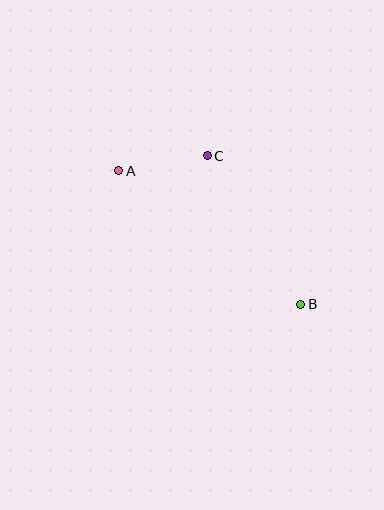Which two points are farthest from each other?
Points A and B are farthest from each other.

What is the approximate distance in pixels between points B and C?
The distance between B and C is approximately 175 pixels.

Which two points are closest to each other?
Points A and C are closest to each other.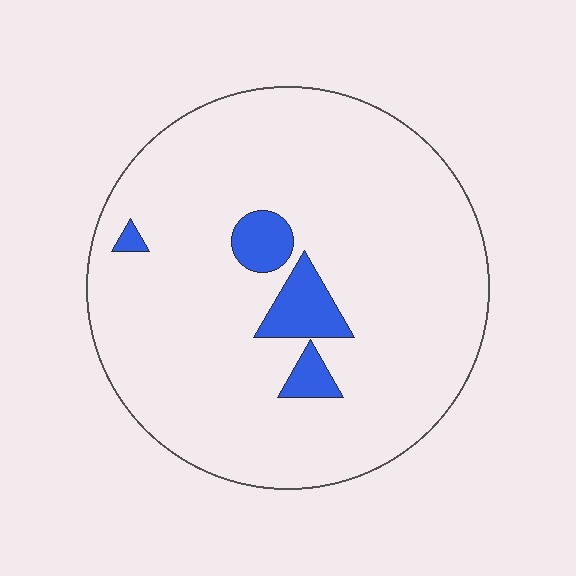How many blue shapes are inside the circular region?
4.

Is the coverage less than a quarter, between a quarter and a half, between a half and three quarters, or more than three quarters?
Less than a quarter.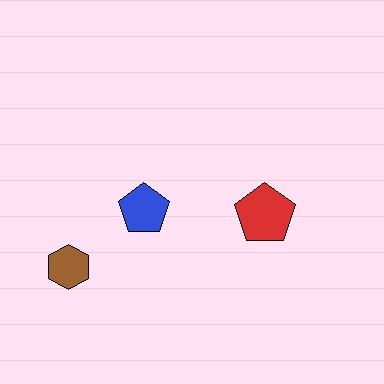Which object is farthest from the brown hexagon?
The red pentagon is farthest from the brown hexagon.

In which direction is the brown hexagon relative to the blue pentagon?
The brown hexagon is to the left of the blue pentagon.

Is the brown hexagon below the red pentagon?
Yes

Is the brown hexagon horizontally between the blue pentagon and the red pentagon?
No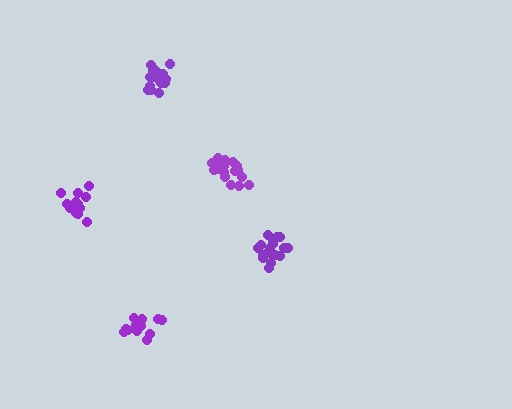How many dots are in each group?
Group 1: 18 dots, Group 2: 17 dots, Group 3: 14 dots, Group 4: 18 dots, Group 5: 13 dots (80 total).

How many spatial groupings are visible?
There are 5 spatial groupings.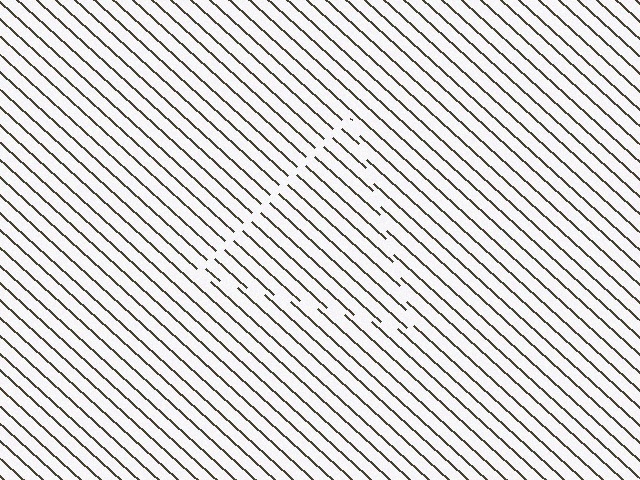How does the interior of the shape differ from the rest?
The interior of the shape contains the same grating, shifted by half a period — the contour is defined by the phase discontinuity where line-ends from the inner and outer gratings abut.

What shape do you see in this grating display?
An illusory triangle. The interior of the shape contains the same grating, shifted by half a period — the contour is defined by the phase discontinuity where line-ends from the inner and outer gratings abut.